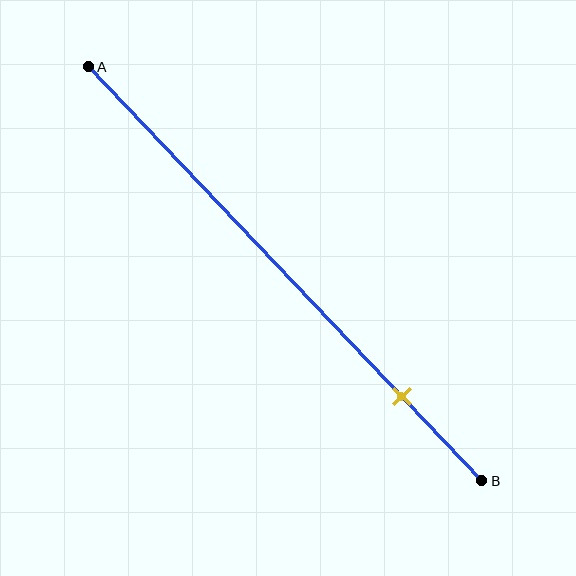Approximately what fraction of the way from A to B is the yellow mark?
The yellow mark is approximately 80% of the way from A to B.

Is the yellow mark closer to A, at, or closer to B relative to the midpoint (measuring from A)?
The yellow mark is closer to point B than the midpoint of segment AB.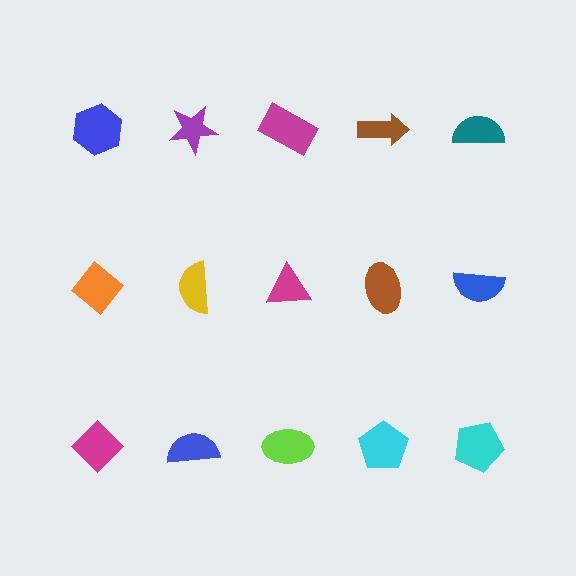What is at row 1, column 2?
A purple star.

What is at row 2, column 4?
A brown ellipse.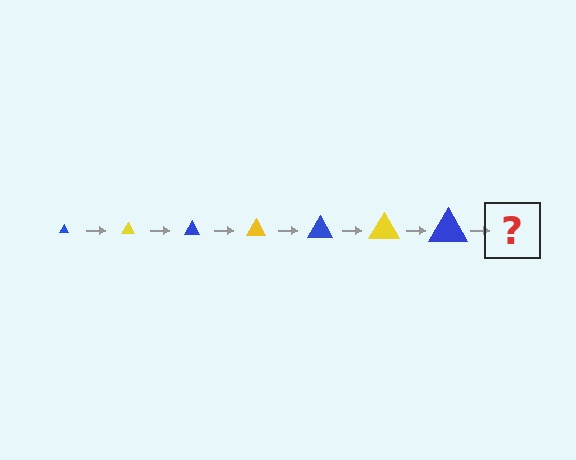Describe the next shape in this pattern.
It should be a yellow triangle, larger than the previous one.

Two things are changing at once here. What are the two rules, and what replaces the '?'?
The two rules are that the triangle grows larger each step and the color cycles through blue and yellow. The '?' should be a yellow triangle, larger than the previous one.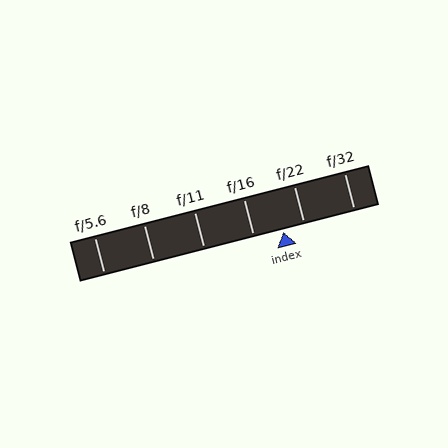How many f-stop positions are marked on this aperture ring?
There are 6 f-stop positions marked.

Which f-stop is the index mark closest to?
The index mark is closest to f/22.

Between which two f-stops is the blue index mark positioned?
The index mark is between f/16 and f/22.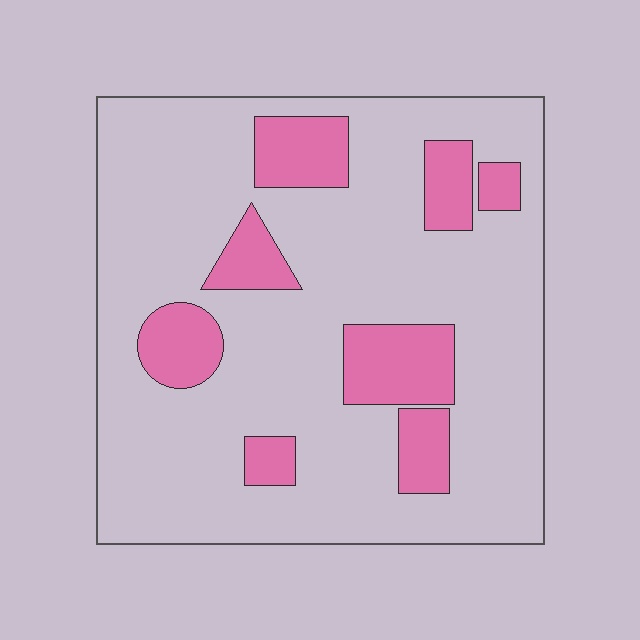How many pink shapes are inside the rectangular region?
8.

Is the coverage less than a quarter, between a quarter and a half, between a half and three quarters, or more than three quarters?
Less than a quarter.